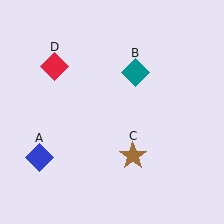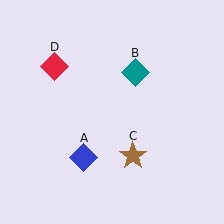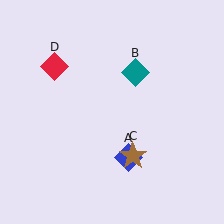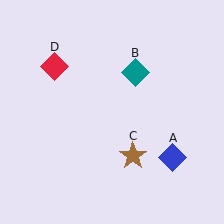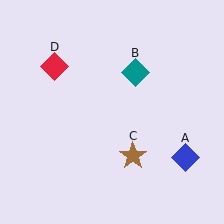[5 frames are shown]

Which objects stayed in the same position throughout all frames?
Teal diamond (object B) and brown star (object C) and red diamond (object D) remained stationary.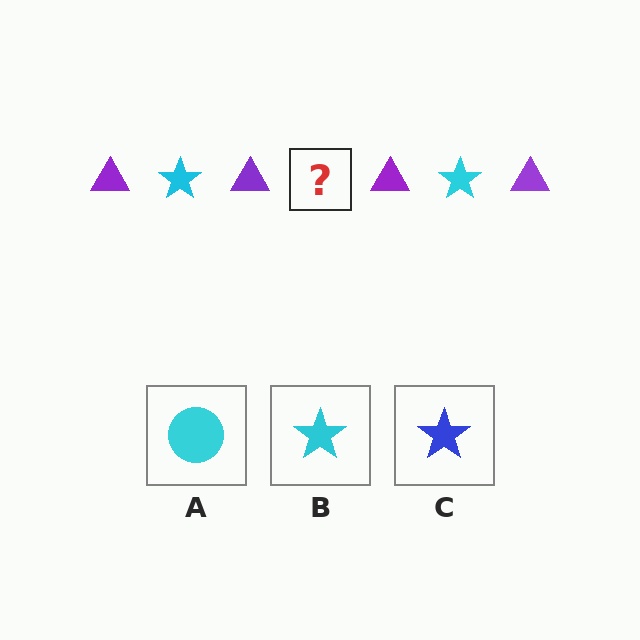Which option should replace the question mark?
Option B.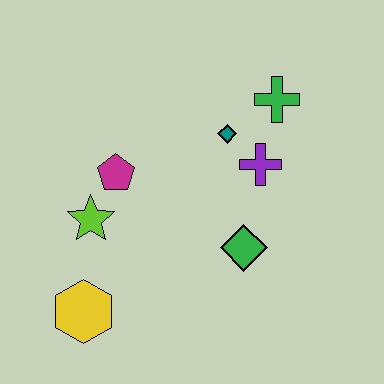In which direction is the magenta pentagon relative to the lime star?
The magenta pentagon is above the lime star.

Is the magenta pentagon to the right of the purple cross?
No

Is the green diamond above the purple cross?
No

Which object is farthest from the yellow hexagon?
The green cross is farthest from the yellow hexagon.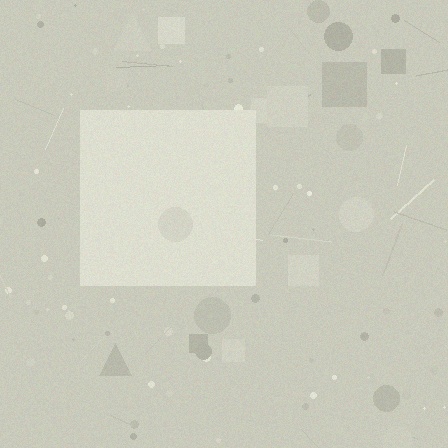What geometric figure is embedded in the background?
A square is embedded in the background.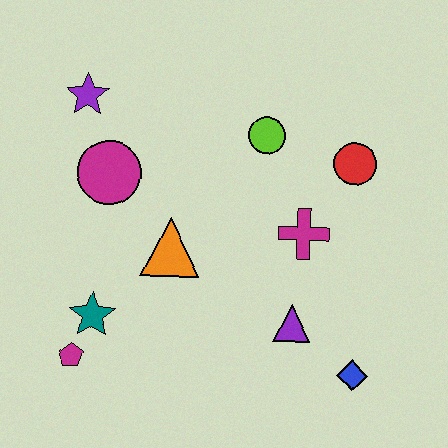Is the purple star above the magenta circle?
Yes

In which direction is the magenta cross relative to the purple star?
The magenta cross is to the right of the purple star.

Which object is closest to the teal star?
The magenta pentagon is closest to the teal star.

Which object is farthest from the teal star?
The red circle is farthest from the teal star.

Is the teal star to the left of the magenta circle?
Yes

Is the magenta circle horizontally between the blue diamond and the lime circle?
No